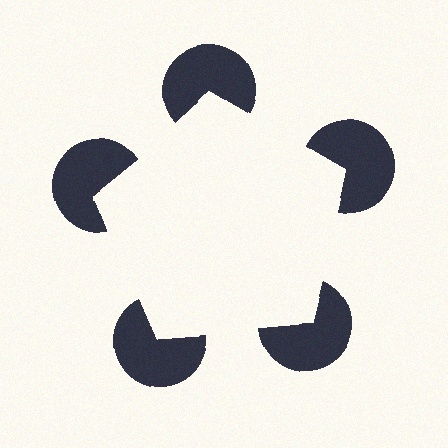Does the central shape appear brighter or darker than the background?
It typically appears slightly brighter than the background, even though no actual brightness change is drawn.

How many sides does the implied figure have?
5 sides.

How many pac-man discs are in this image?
There are 5 — one at each vertex of the illusory pentagon.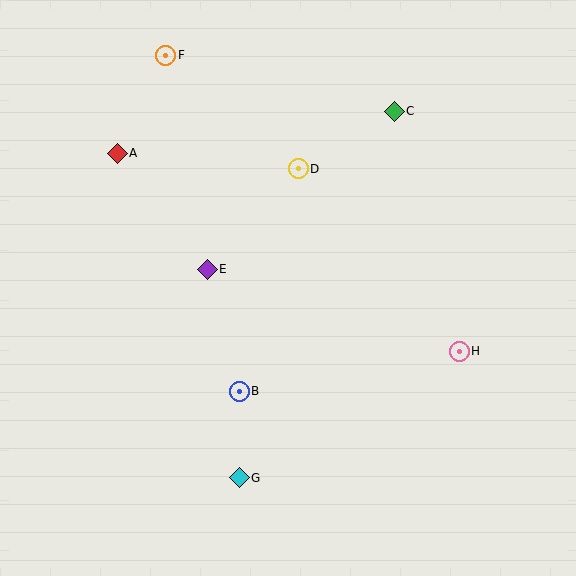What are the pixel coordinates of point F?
Point F is at (166, 55).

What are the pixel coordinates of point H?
Point H is at (459, 351).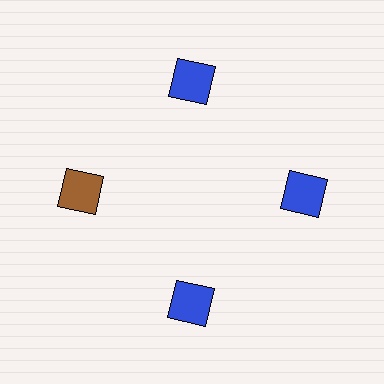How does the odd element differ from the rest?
It has a different color: brown instead of blue.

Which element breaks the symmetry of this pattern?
The brown square at roughly the 9 o'clock position breaks the symmetry. All other shapes are blue squares.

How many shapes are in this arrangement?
There are 4 shapes arranged in a ring pattern.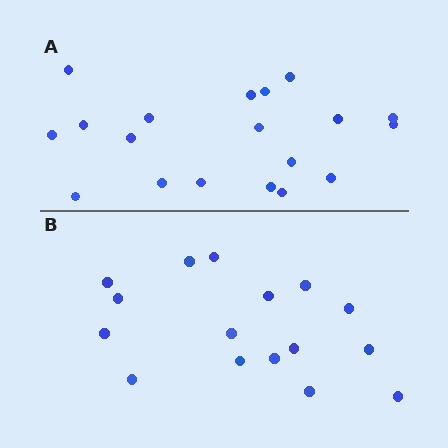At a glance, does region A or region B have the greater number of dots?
Region A (the top region) has more dots.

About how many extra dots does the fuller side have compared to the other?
Region A has just a few more — roughly 2 or 3 more dots than region B.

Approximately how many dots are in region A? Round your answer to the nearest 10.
About 20 dots. (The exact count is 19, which rounds to 20.)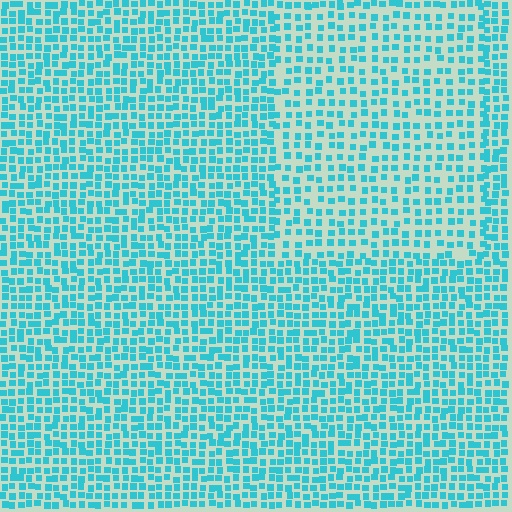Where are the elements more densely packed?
The elements are more densely packed outside the rectangle boundary.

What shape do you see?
I see a rectangle.